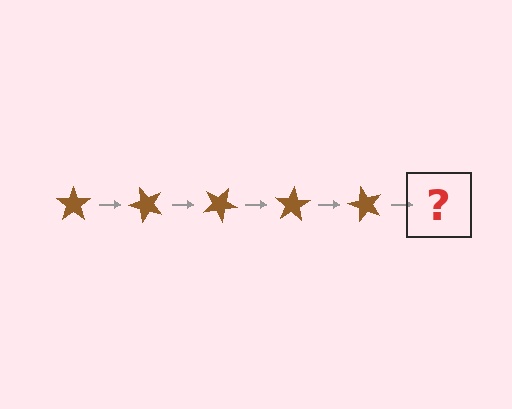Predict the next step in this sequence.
The next step is a brown star rotated 250 degrees.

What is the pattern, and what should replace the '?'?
The pattern is that the star rotates 50 degrees each step. The '?' should be a brown star rotated 250 degrees.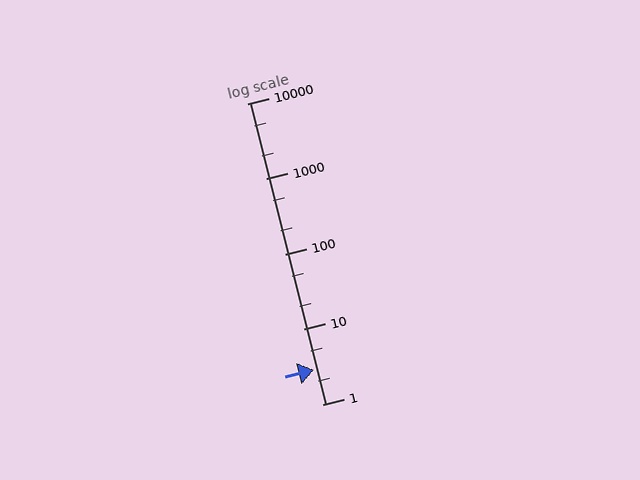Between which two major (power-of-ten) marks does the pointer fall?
The pointer is between 1 and 10.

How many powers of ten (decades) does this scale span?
The scale spans 4 decades, from 1 to 10000.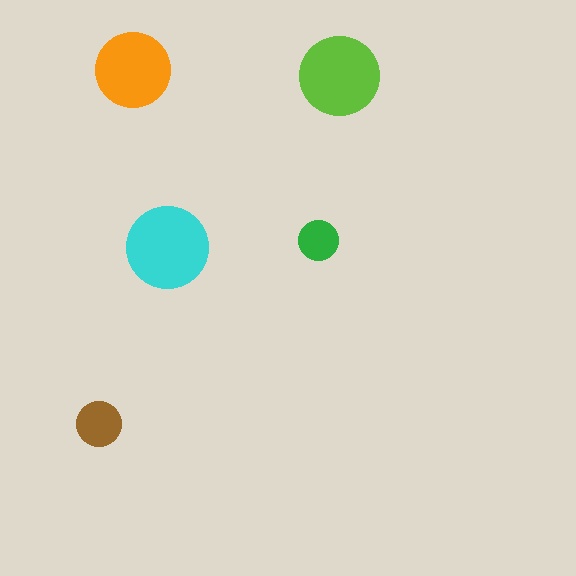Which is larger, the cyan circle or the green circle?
The cyan one.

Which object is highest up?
The orange circle is topmost.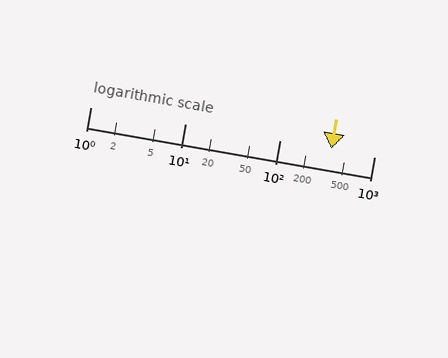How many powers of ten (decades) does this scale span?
The scale spans 3 decades, from 1 to 1000.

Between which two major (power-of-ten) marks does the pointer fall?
The pointer is between 100 and 1000.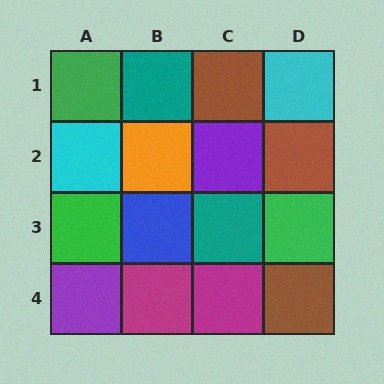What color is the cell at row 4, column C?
Magenta.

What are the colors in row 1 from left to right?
Green, teal, brown, cyan.